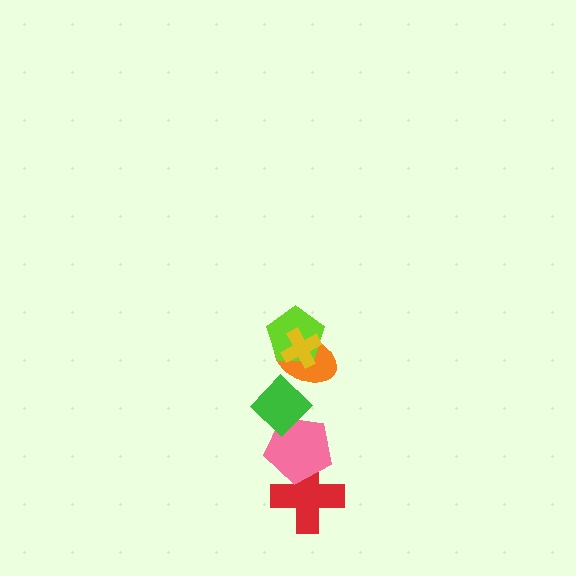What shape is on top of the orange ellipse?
The lime pentagon is on top of the orange ellipse.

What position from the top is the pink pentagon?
The pink pentagon is 5th from the top.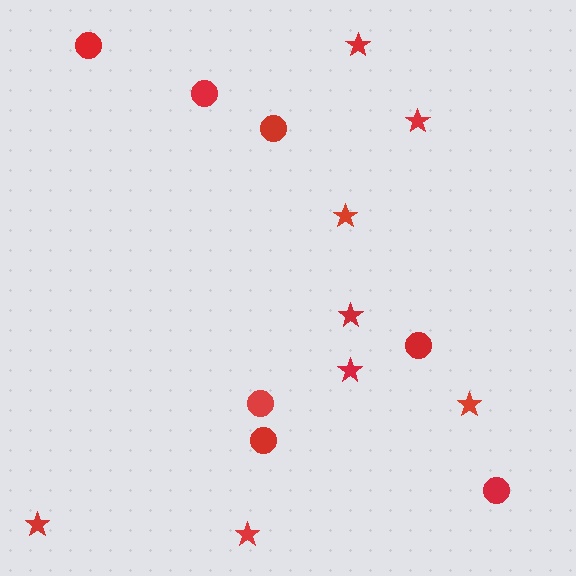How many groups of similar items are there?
There are 2 groups: one group of stars (8) and one group of circles (7).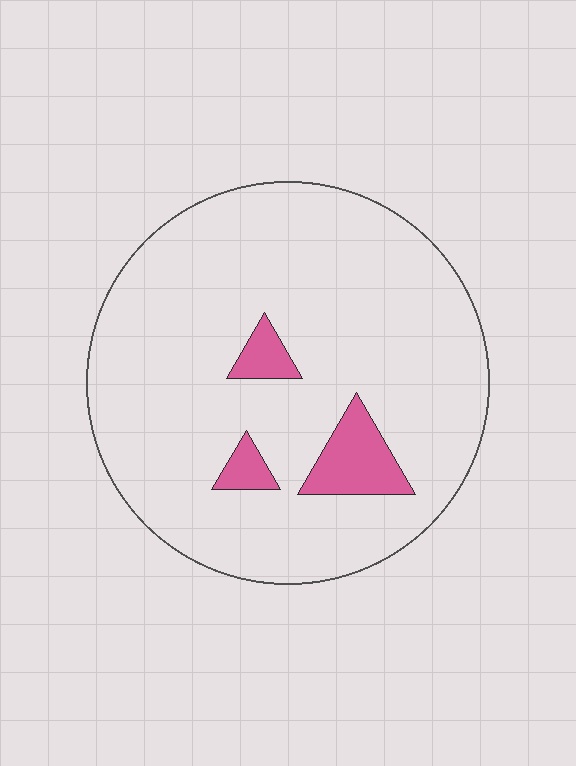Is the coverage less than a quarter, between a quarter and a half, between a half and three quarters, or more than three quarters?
Less than a quarter.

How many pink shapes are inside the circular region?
3.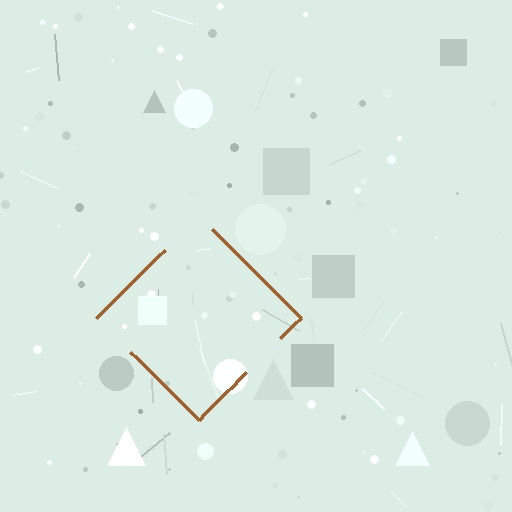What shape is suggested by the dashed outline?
The dashed outline suggests a diamond.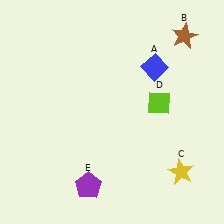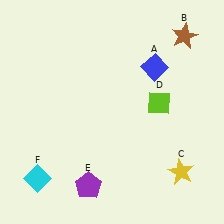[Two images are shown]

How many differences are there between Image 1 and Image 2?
There is 1 difference between the two images.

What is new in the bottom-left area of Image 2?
A cyan diamond (F) was added in the bottom-left area of Image 2.